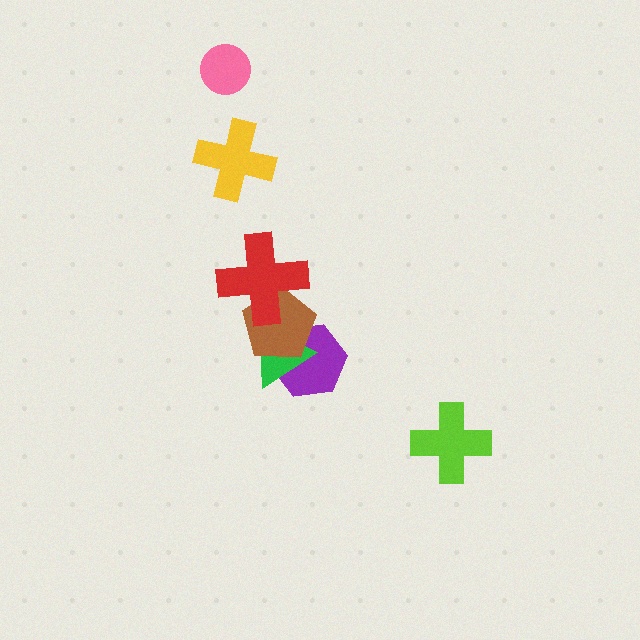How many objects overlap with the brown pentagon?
3 objects overlap with the brown pentagon.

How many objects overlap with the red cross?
1 object overlaps with the red cross.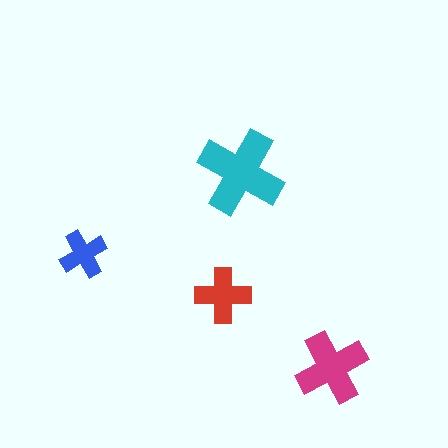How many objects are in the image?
There are 4 objects in the image.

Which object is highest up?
The cyan cross is topmost.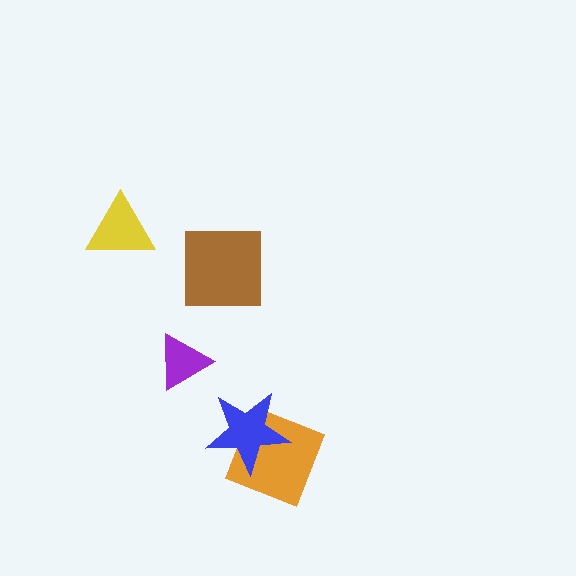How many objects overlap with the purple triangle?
0 objects overlap with the purple triangle.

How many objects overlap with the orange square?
1 object overlaps with the orange square.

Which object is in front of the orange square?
The blue star is in front of the orange square.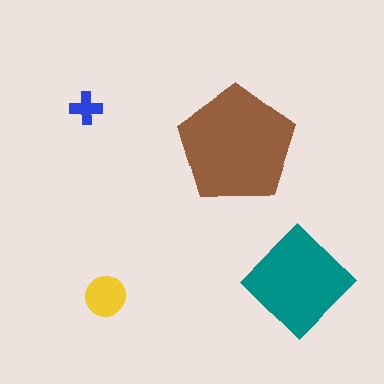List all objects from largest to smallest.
The brown pentagon, the teal diamond, the yellow circle, the blue cross.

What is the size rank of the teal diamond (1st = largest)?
2nd.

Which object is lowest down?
The yellow circle is bottommost.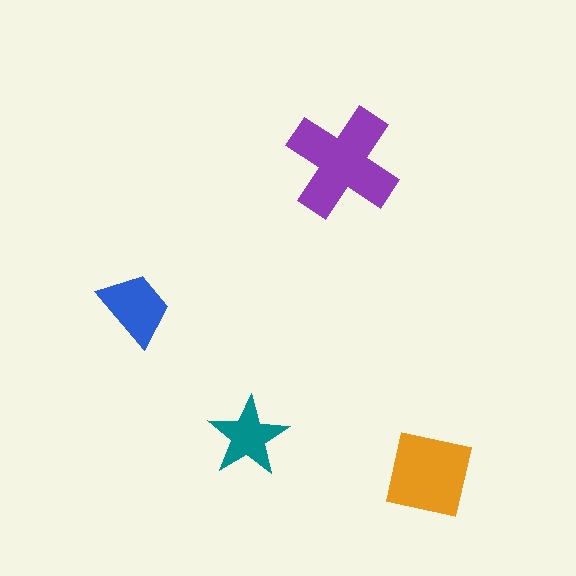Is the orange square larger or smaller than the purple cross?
Smaller.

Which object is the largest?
The purple cross.